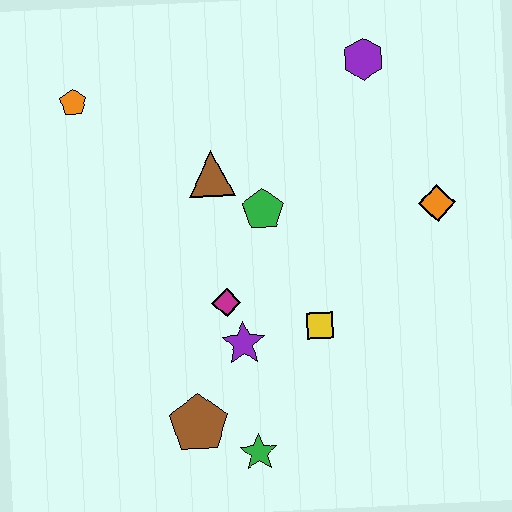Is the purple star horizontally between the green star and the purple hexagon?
No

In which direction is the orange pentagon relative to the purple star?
The orange pentagon is above the purple star.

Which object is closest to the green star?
The brown pentagon is closest to the green star.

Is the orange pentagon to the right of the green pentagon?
No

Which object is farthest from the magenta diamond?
The purple hexagon is farthest from the magenta diamond.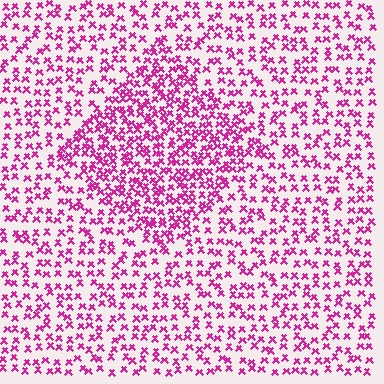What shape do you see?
I see a diamond.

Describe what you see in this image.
The image contains small magenta elements arranged at two different densities. A diamond-shaped region is visible where the elements are more densely packed than the surrounding area.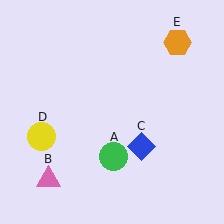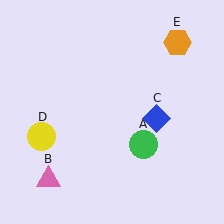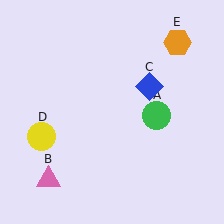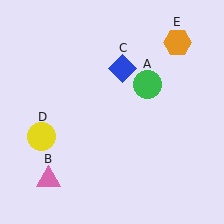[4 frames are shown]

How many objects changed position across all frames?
2 objects changed position: green circle (object A), blue diamond (object C).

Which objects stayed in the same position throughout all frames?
Pink triangle (object B) and yellow circle (object D) and orange hexagon (object E) remained stationary.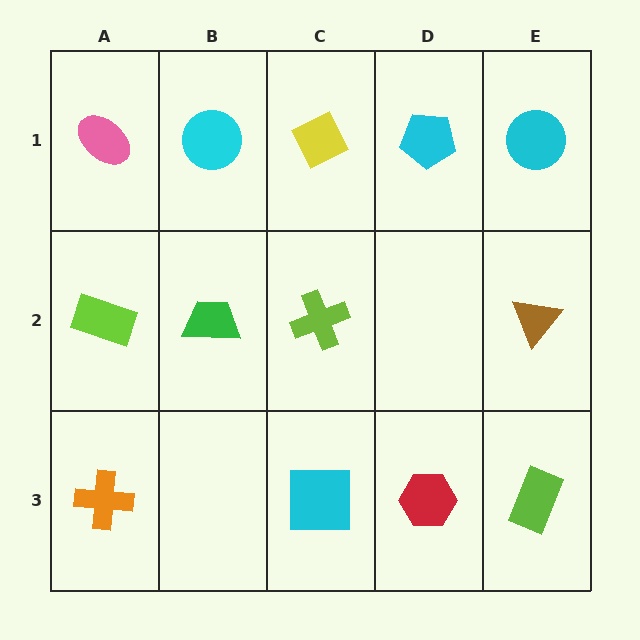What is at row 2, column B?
A green trapezoid.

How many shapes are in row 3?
4 shapes.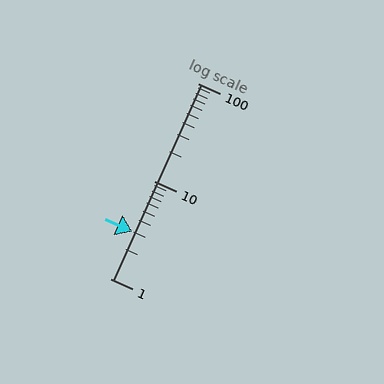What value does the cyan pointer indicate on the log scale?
The pointer indicates approximately 3.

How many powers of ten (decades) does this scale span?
The scale spans 2 decades, from 1 to 100.